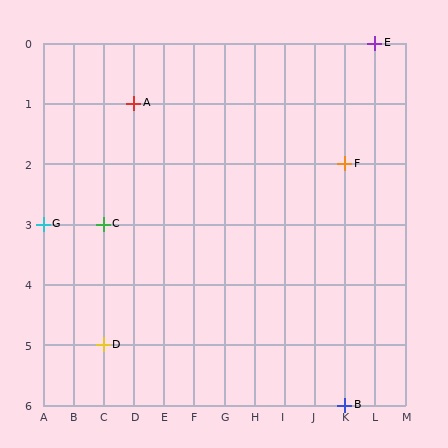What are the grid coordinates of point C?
Point C is at grid coordinates (C, 3).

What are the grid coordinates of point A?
Point A is at grid coordinates (D, 1).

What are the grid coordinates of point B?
Point B is at grid coordinates (K, 6).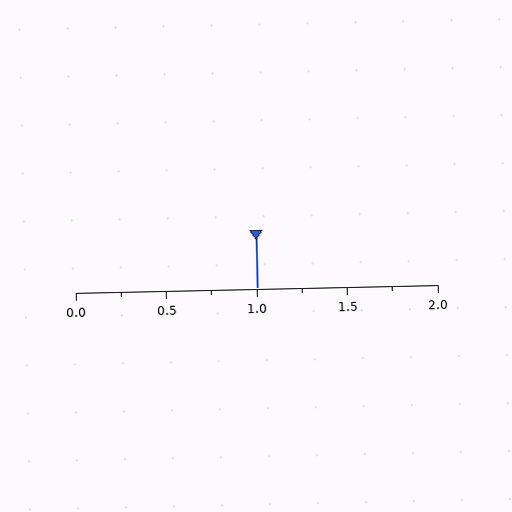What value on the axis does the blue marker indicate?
The marker indicates approximately 1.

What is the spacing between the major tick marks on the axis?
The major ticks are spaced 0.5 apart.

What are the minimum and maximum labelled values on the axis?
The axis runs from 0.0 to 2.0.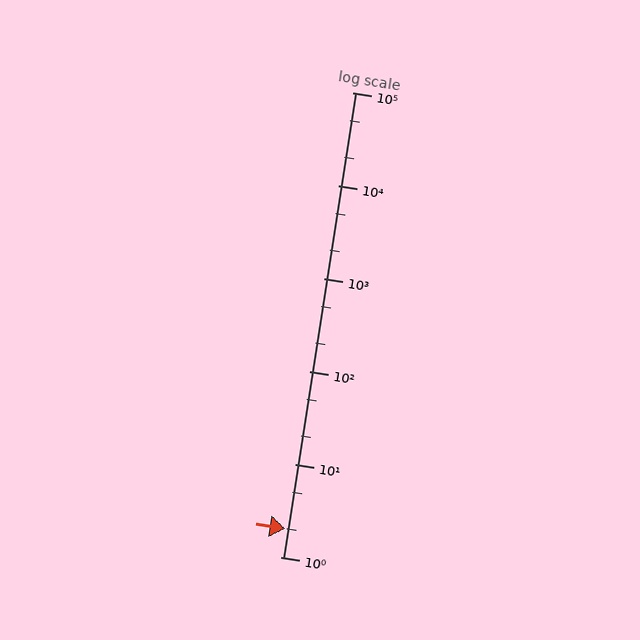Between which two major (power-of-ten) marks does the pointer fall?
The pointer is between 1 and 10.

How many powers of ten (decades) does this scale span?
The scale spans 5 decades, from 1 to 100000.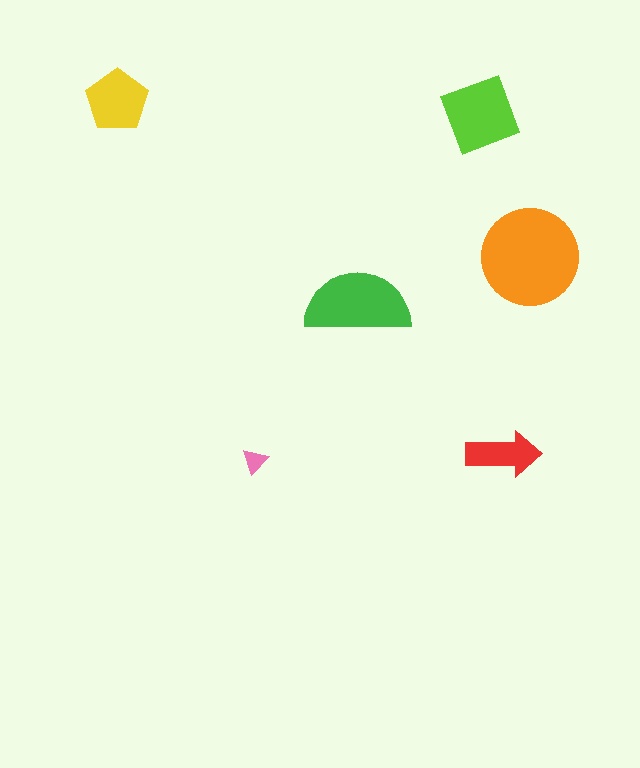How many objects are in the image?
There are 6 objects in the image.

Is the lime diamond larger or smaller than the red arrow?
Larger.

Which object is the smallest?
The pink triangle.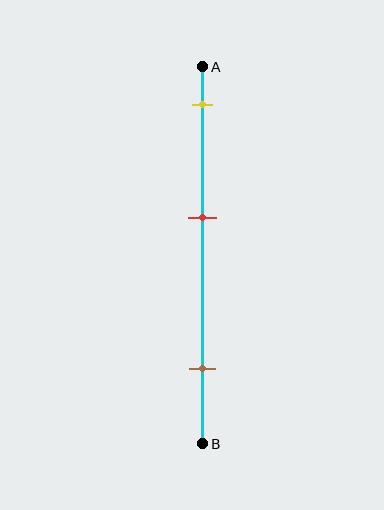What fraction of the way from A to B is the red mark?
The red mark is approximately 40% (0.4) of the way from A to B.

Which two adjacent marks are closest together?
The yellow and red marks are the closest adjacent pair.